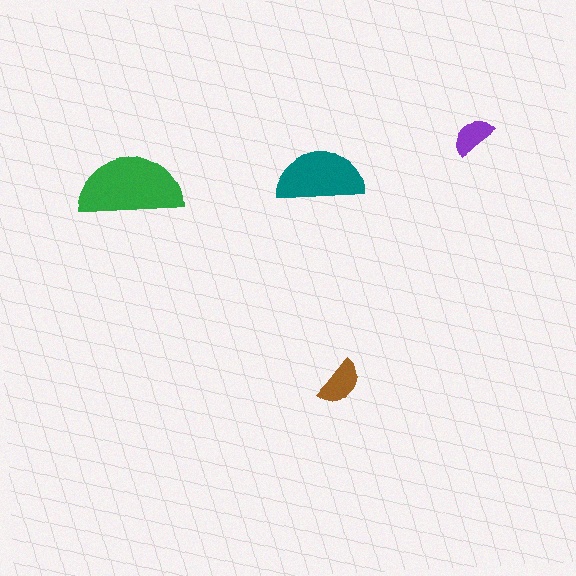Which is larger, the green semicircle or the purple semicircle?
The green one.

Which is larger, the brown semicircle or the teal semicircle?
The teal one.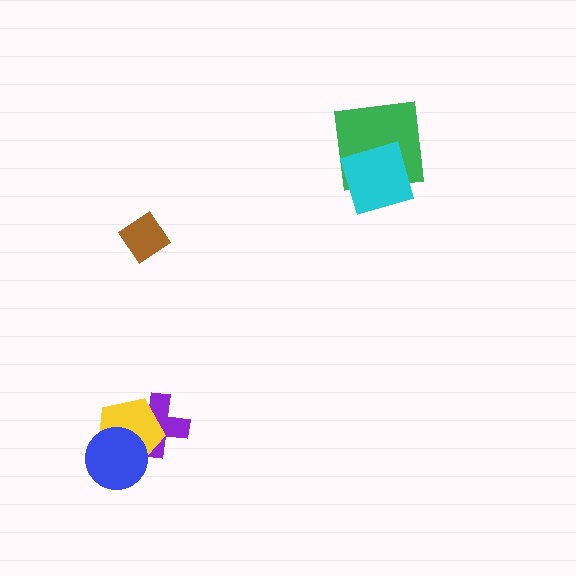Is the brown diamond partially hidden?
No, no other shape covers it.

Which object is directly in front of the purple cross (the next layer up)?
The yellow pentagon is directly in front of the purple cross.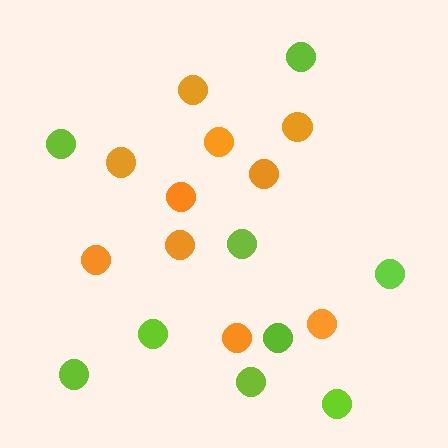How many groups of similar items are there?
There are 2 groups: one group of lime circles (9) and one group of orange circles (10).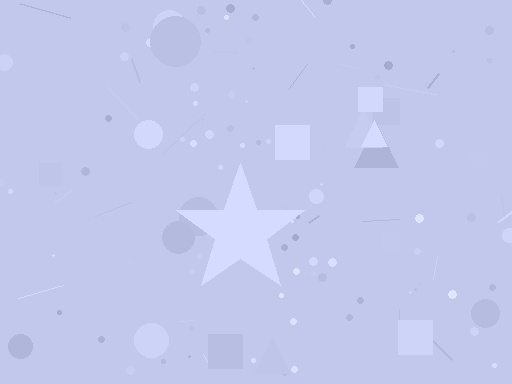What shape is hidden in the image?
A star is hidden in the image.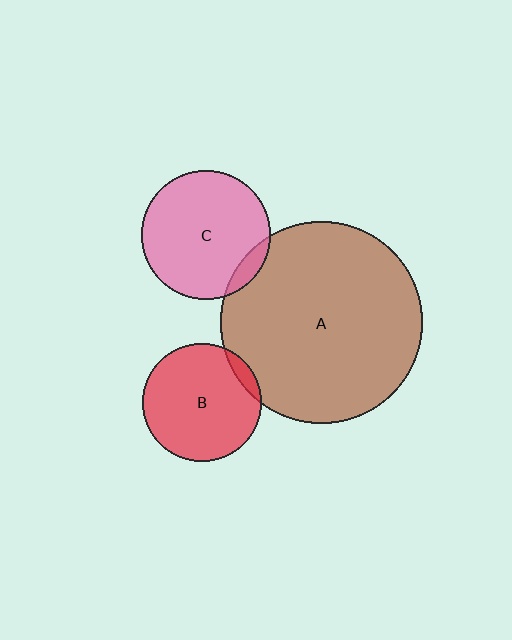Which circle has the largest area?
Circle A (brown).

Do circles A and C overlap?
Yes.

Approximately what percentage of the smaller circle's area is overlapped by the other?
Approximately 10%.